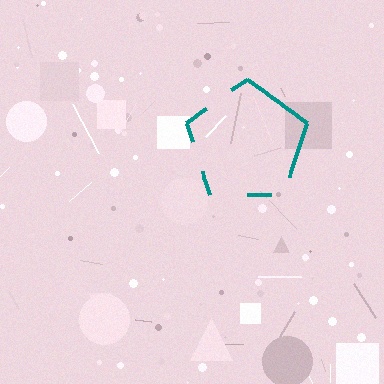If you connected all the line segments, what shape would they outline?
They would outline a pentagon.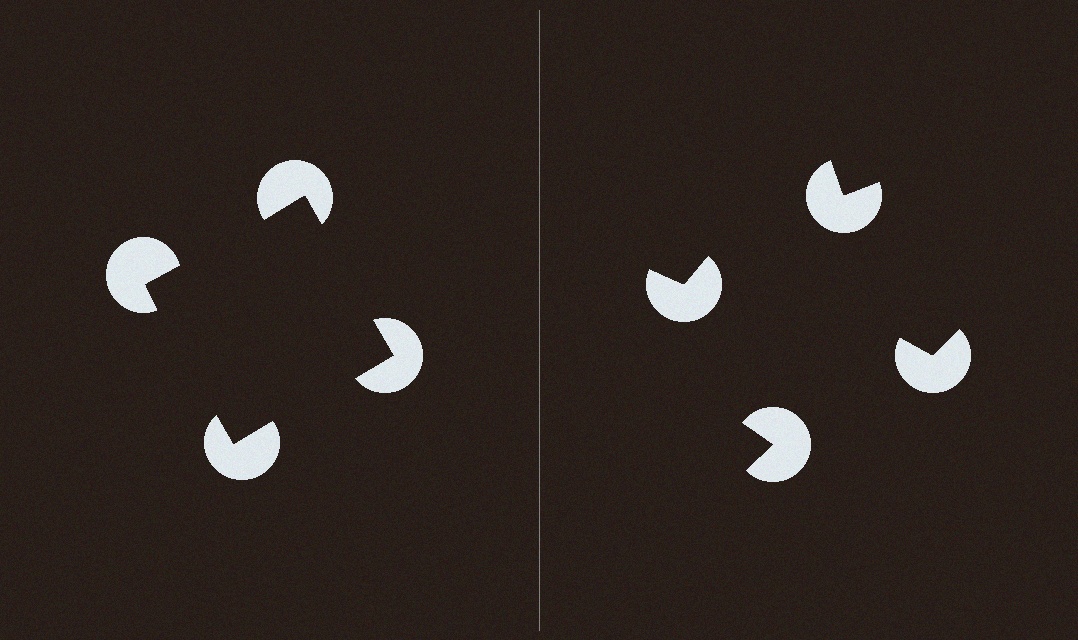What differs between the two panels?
The pac-man discs are positioned identically on both sides; only the wedge orientations differ. On the left they align to a square; on the right they are misaligned.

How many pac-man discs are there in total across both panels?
8 — 4 on each side.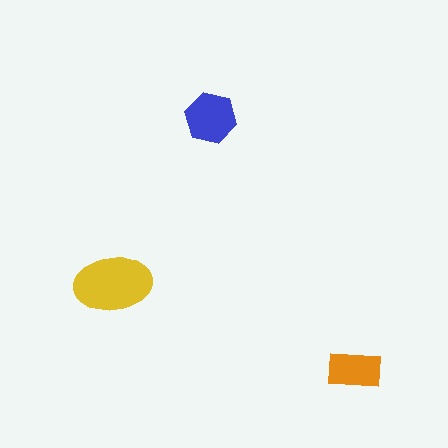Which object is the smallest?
The orange rectangle.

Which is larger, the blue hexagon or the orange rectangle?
The blue hexagon.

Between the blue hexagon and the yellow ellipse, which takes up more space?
The yellow ellipse.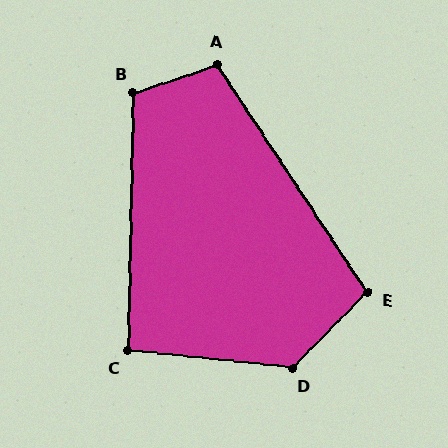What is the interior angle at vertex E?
Approximately 102 degrees (obtuse).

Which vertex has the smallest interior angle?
C, at approximately 95 degrees.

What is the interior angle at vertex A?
Approximately 105 degrees (obtuse).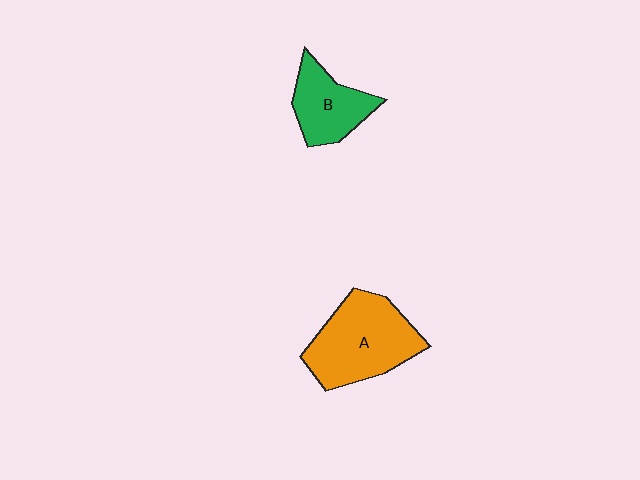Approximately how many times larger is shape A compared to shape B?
Approximately 1.6 times.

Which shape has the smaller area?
Shape B (green).